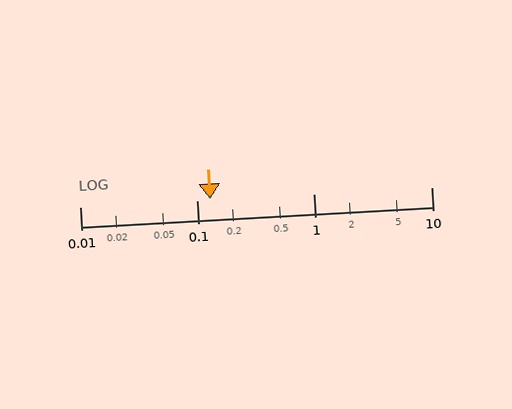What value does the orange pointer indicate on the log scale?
The pointer indicates approximately 0.13.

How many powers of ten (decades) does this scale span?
The scale spans 3 decades, from 0.01 to 10.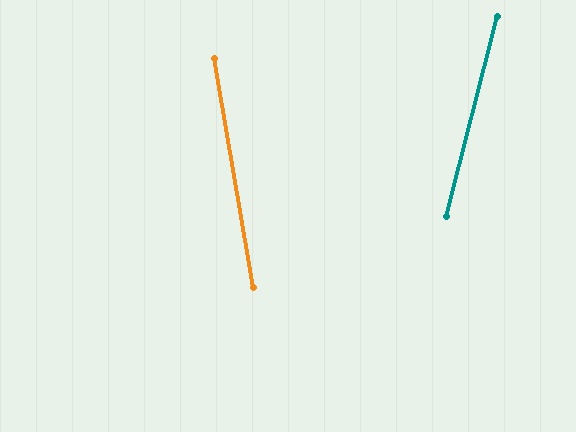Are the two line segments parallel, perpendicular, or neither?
Neither parallel nor perpendicular — they differ by about 24°.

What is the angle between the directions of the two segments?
Approximately 24 degrees.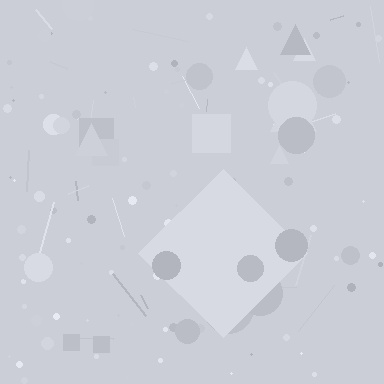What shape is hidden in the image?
A diamond is hidden in the image.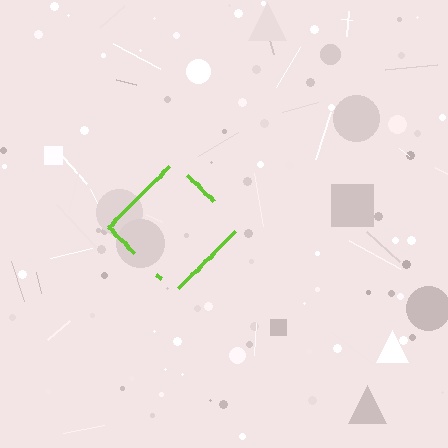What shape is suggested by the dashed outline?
The dashed outline suggests a diamond.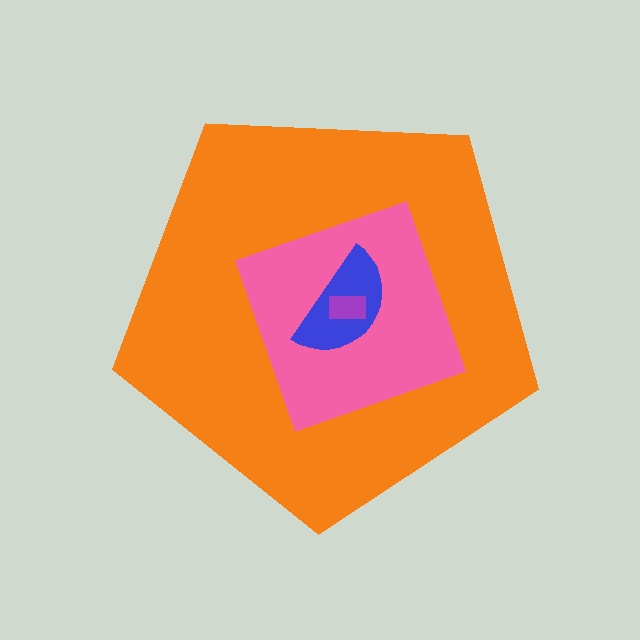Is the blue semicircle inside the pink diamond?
Yes.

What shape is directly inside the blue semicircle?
The purple rectangle.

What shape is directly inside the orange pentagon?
The pink diamond.